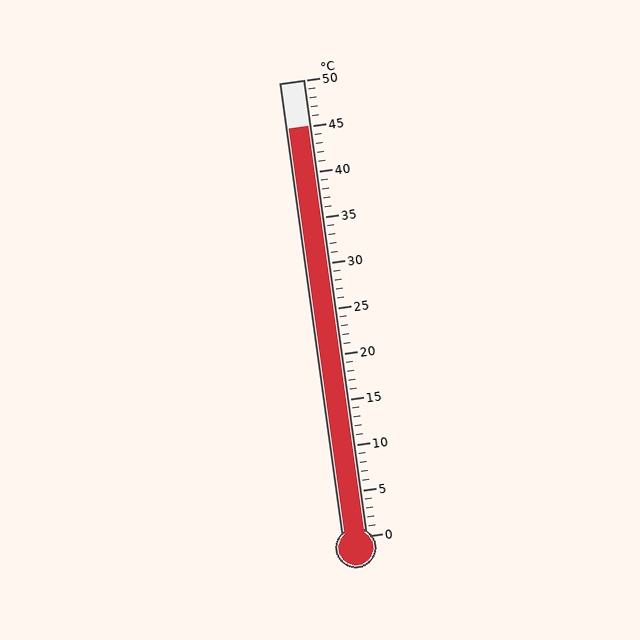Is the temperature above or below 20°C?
The temperature is above 20°C.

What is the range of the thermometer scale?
The thermometer scale ranges from 0°C to 50°C.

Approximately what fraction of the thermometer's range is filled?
The thermometer is filled to approximately 90% of its range.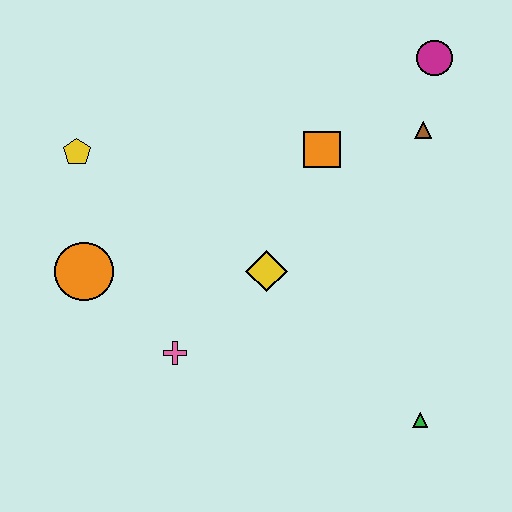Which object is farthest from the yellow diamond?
The magenta circle is farthest from the yellow diamond.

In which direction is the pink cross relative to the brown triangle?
The pink cross is to the left of the brown triangle.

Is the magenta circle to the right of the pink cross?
Yes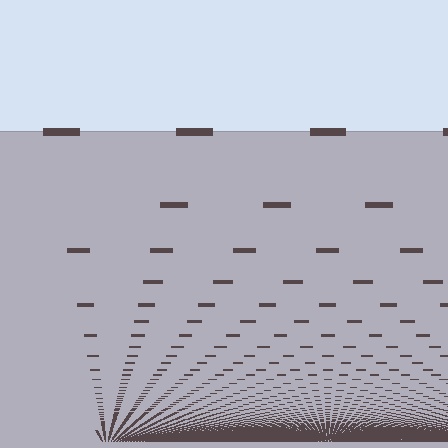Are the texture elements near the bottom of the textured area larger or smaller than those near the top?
Smaller. The gradient is inverted — elements near the bottom are smaller and denser.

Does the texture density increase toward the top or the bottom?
Density increases toward the bottom.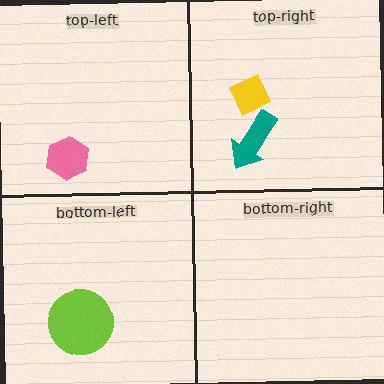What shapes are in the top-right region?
The teal arrow, the yellow diamond.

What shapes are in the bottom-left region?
The lime circle.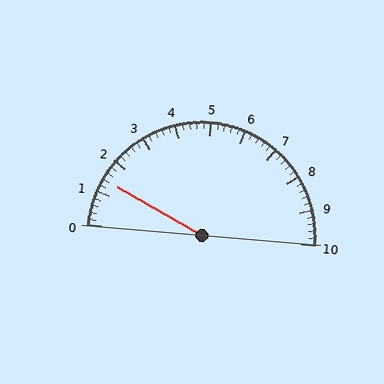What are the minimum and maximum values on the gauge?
The gauge ranges from 0 to 10.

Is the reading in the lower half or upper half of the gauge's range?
The reading is in the lower half of the range (0 to 10).